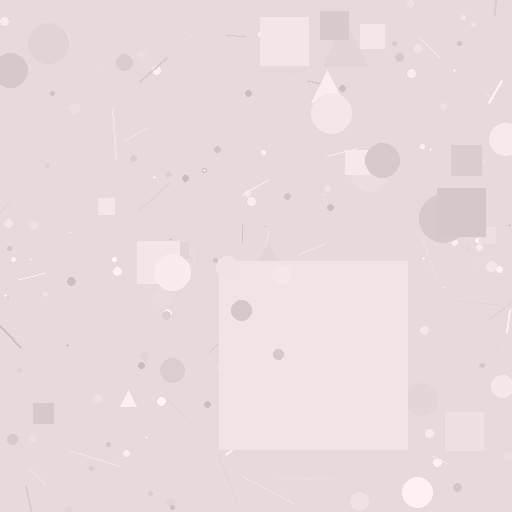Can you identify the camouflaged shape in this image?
The camouflaged shape is a square.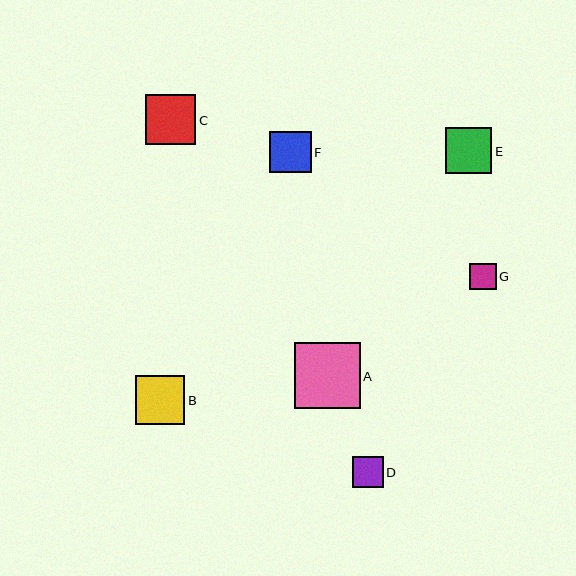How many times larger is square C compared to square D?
Square C is approximately 1.6 times the size of square D.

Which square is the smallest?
Square G is the smallest with a size of approximately 27 pixels.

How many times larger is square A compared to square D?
Square A is approximately 2.1 times the size of square D.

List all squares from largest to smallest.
From largest to smallest: A, C, B, E, F, D, G.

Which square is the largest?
Square A is the largest with a size of approximately 66 pixels.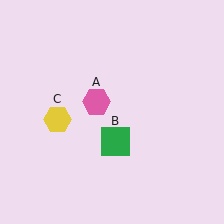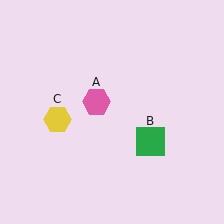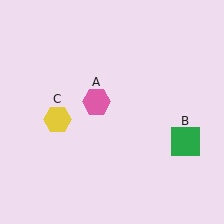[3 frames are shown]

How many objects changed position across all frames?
1 object changed position: green square (object B).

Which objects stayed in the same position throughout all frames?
Pink hexagon (object A) and yellow hexagon (object C) remained stationary.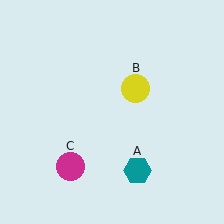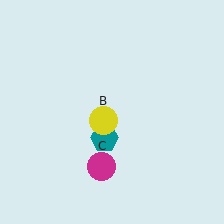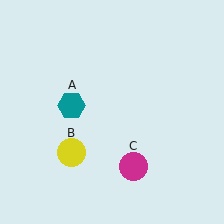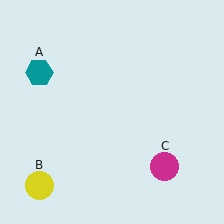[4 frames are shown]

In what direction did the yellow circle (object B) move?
The yellow circle (object B) moved down and to the left.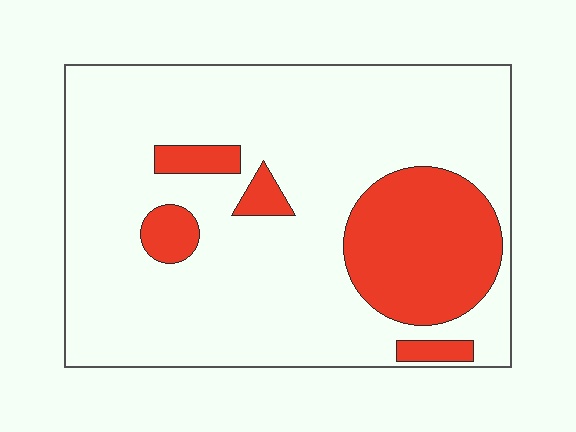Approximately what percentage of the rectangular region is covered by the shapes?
Approximately 20%.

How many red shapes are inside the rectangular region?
5.